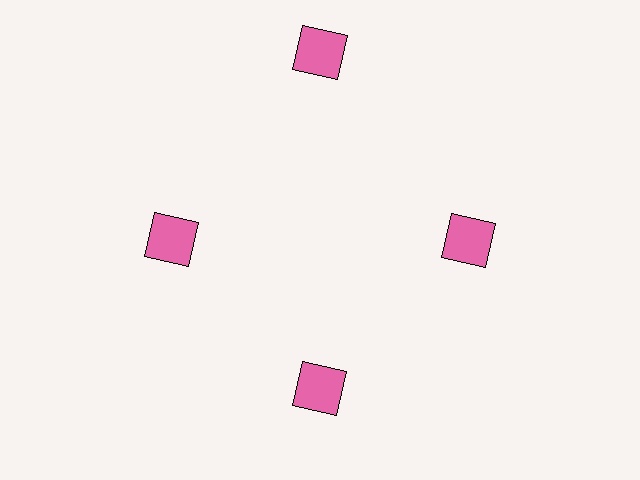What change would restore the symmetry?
The symmetry would be restored by moving it inward, back onto the ring so that all 4 squares sit at equal angles and equal distance from the center.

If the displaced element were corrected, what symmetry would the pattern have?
It would have 4-fold rotational symmetry — the pattern would map onto itself every 90 degrees.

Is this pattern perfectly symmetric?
No. The 4 pink squares are arranged in a ring, but one element near the 12 o'clock position is pushed outward from the center, breaking the 4-fold rotational symmetry.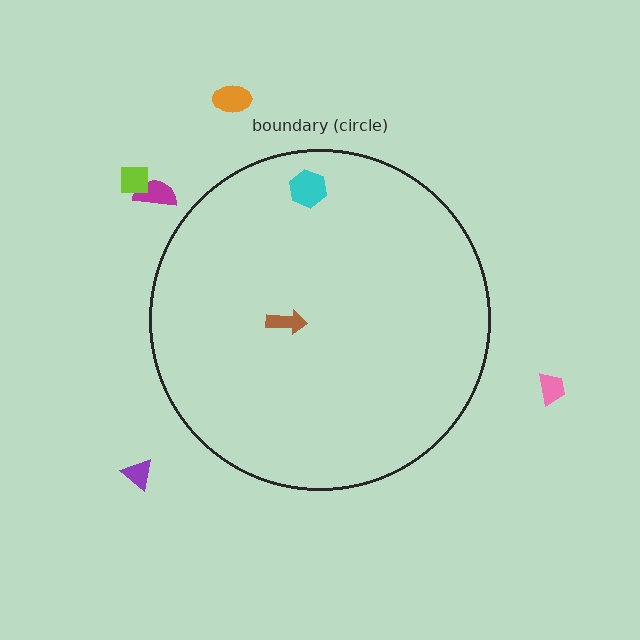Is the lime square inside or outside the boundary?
Outside.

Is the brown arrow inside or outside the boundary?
Inside.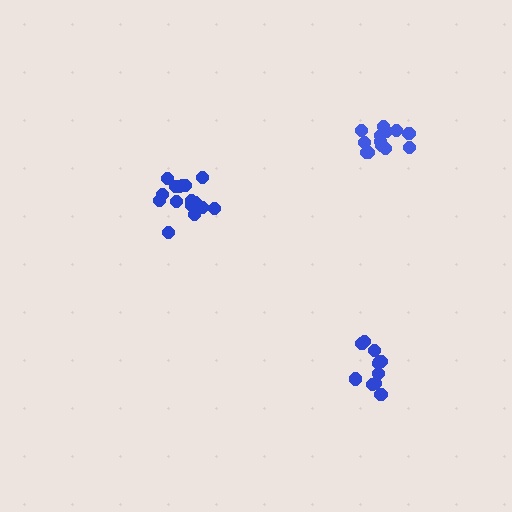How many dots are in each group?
Group 1: 13 dots, Group 2: 11 dots, Group 3: 16 dots (40 total).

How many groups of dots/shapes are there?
There are 3 groups.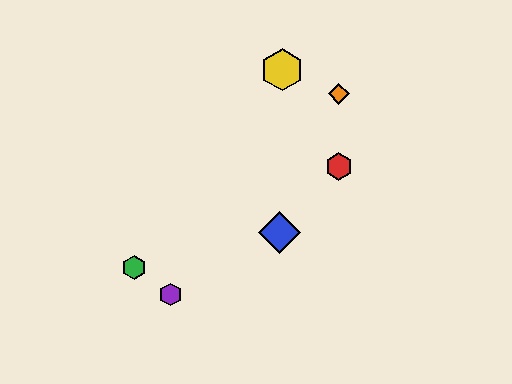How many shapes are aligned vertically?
2 shapes (the red hexagon, the orange diamond) are aligned vertically.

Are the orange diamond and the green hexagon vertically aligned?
No, the orange diamond is at x≈339 and the green hexagon is at x≈134.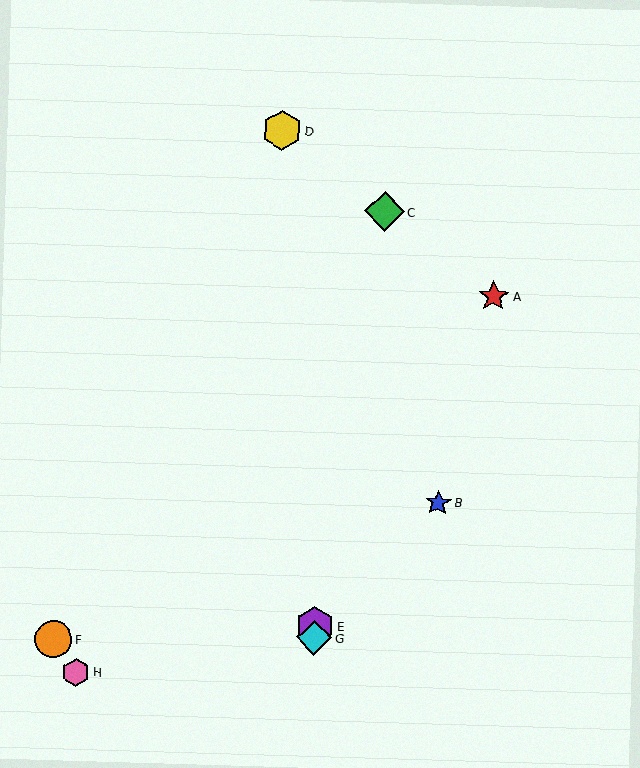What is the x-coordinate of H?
Object H is at x≈76.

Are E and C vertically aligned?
No, E is at x≈315 and C is at x≈384.